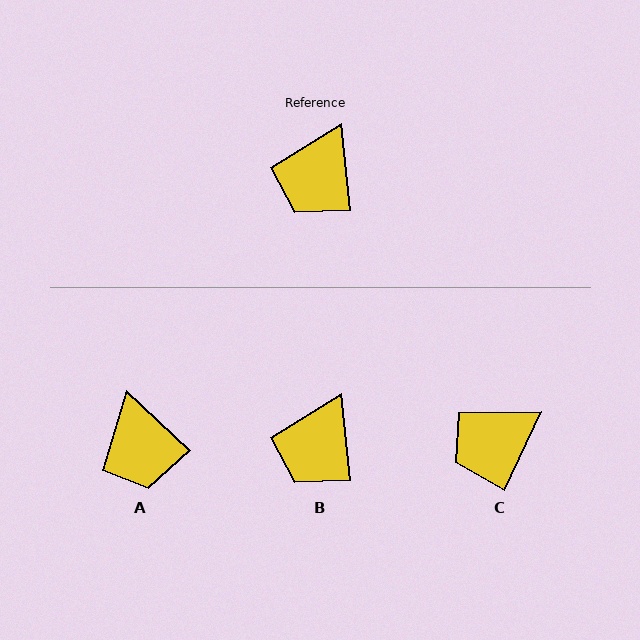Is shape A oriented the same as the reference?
No, it is off by about 41 degrees.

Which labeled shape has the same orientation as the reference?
B.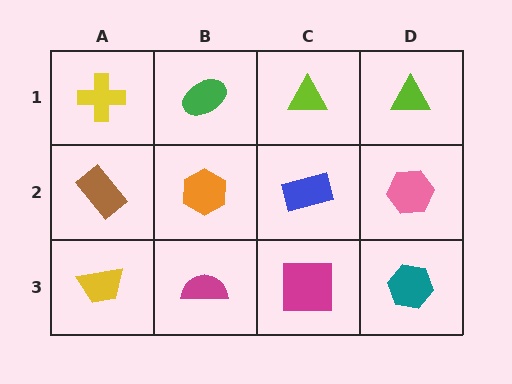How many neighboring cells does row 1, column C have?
3.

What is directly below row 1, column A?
A brown rectangle.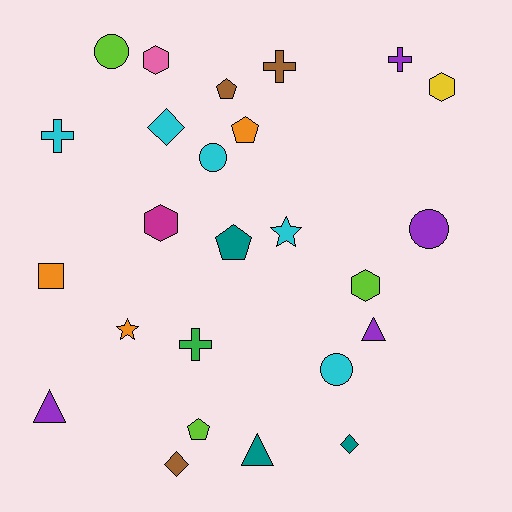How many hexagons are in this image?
There are 4 hexagons.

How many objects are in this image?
There are 25 objects.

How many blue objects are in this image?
There are no blue objects.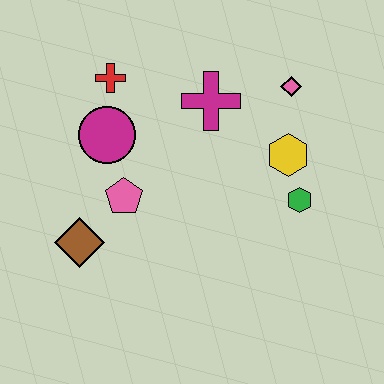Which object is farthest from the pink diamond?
The brown diamond is farthest from the pink diamond.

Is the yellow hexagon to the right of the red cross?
Yes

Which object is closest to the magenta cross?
The pink diamond is closest to the magenta cross.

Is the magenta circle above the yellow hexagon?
Yes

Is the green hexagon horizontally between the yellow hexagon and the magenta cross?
No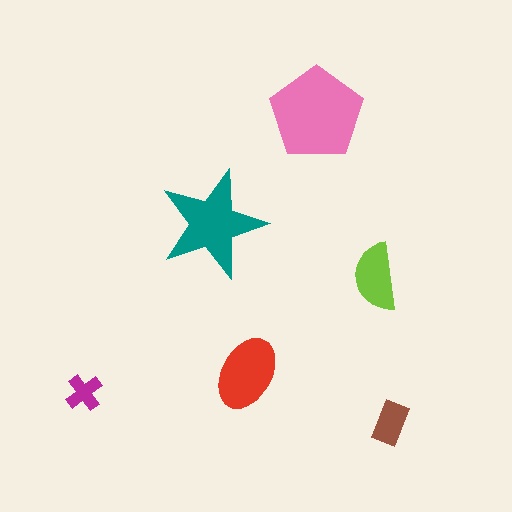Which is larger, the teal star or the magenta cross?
The teal star.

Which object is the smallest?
The magenta cross.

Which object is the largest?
The pink pentagon.